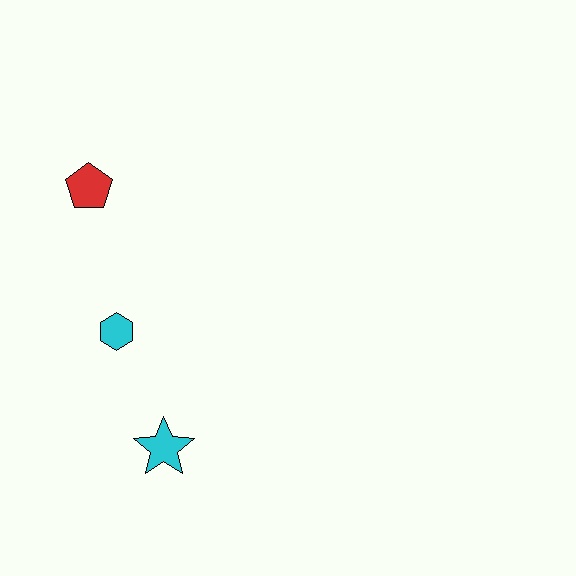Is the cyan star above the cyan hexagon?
No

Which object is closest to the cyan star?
The cyan hexagon is closest to the cyan star.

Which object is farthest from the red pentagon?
The cyan star is farthest from the red pentagon.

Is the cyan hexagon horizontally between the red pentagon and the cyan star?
Yes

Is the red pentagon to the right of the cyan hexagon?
No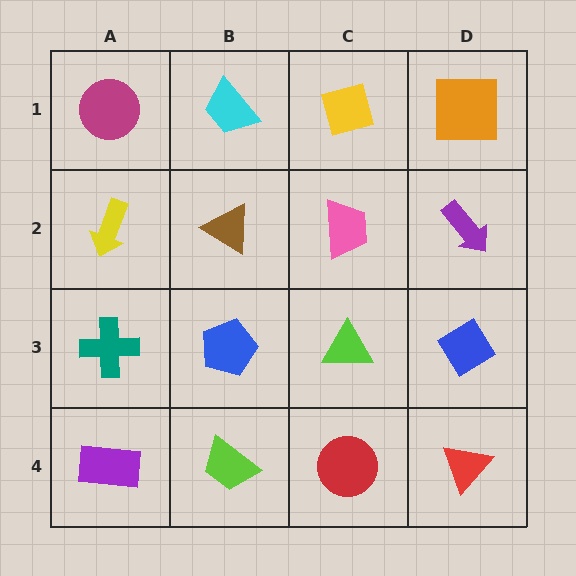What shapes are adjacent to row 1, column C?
A pink trapezoid (row 2, column C), a cyan trapezoid (row 1, column B), an orange square (row 1, column D).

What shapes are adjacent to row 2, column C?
A yellow diamond (row 1, column C), a lime triangle (row 3, column C), a brown triangle (row 2, column B), a purple arrow (row 2, column D).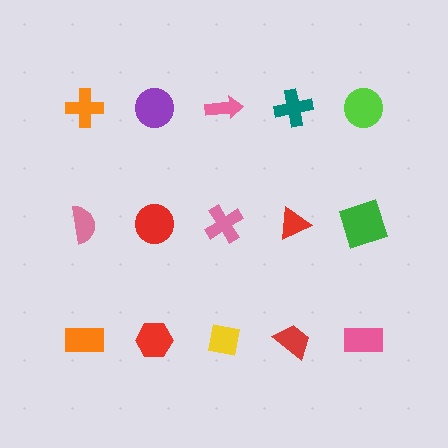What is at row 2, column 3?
A pink cross.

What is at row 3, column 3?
A yellow square.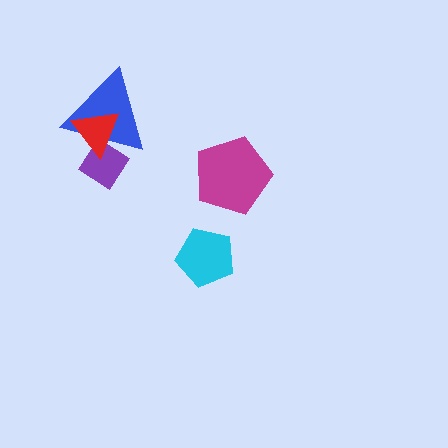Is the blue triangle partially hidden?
Yes, it is partially covered by another shape.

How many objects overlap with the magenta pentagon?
0 objects overlap with the magenta pentagon.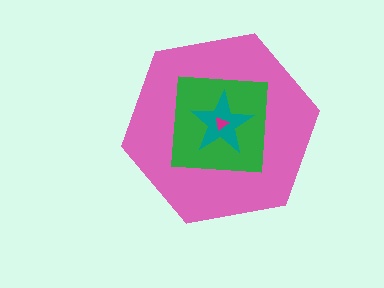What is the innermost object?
The magenta triangle.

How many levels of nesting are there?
4.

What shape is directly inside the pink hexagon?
The green square.